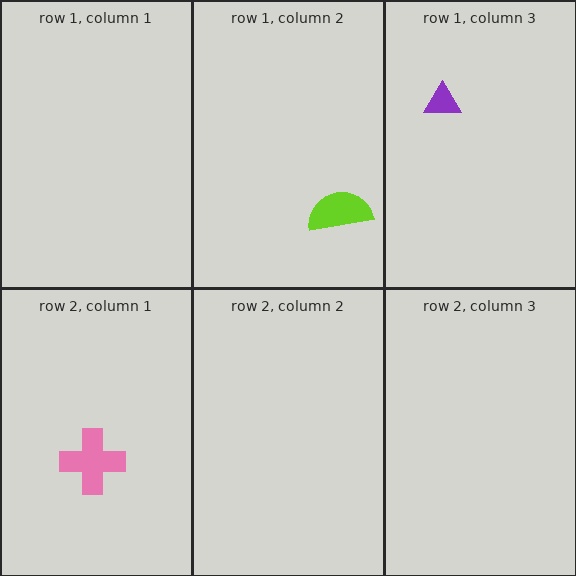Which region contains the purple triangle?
The row 1, column 3 region.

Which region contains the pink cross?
The row 2, column 1 region.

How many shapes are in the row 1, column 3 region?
1.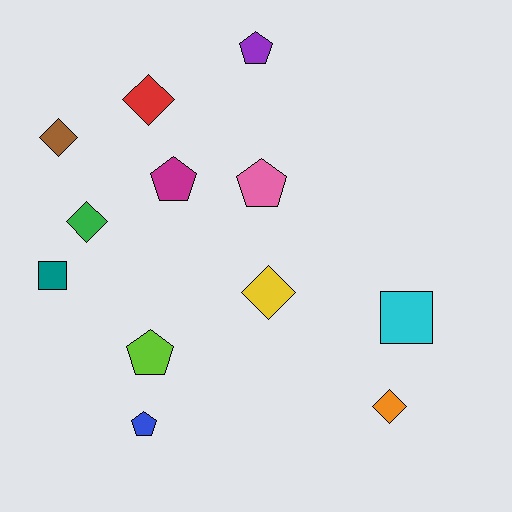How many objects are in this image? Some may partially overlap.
There are 12 objects.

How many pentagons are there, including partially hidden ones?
There are 5 pentagons.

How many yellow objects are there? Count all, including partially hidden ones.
There is 1 yellow object.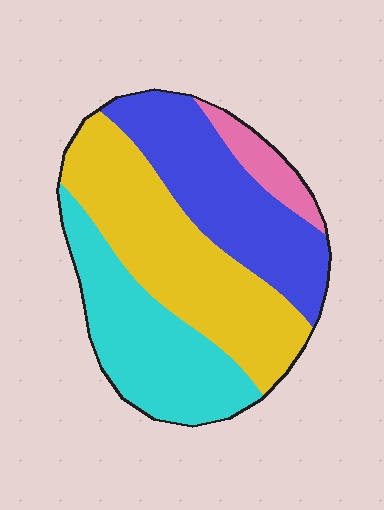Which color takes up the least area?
Pink, at roughly 5%.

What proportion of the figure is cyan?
Cyan covers 28% of the figure.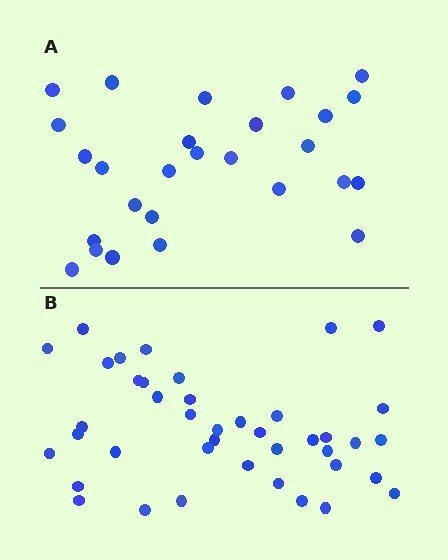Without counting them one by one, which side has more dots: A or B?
Region B (the bottom region) has more dots.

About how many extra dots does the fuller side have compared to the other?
Region B has approximately 15 more dots than region A.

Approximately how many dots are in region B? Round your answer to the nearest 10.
About 40 dots. (The exact count is 41, which rounds to 40.)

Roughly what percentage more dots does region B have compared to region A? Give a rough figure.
About 50% more.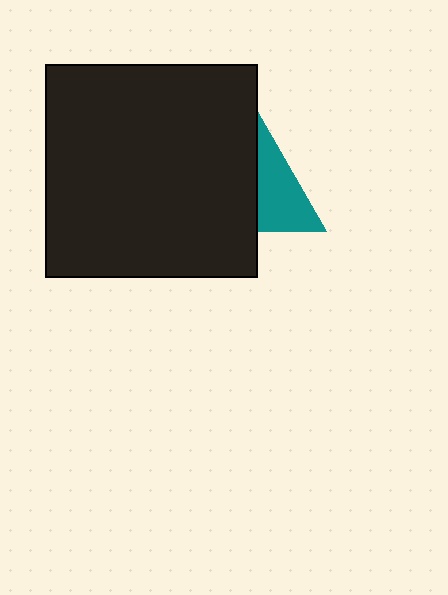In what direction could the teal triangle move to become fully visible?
The teal triangle could move right. That would shift it out from behind the black square entirely.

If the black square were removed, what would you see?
You would see the complete teal triangle.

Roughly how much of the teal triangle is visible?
About half of it is visible (roughly 50%).